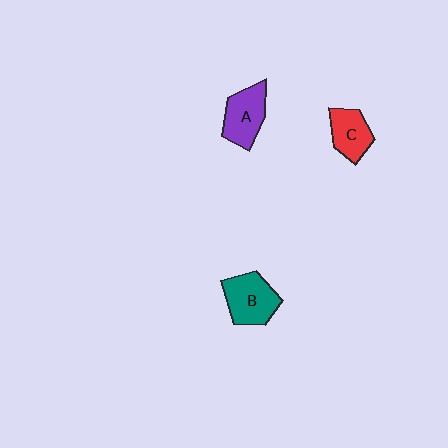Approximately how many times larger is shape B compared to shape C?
Approximately 1.3 times.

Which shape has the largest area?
Shape B (teal).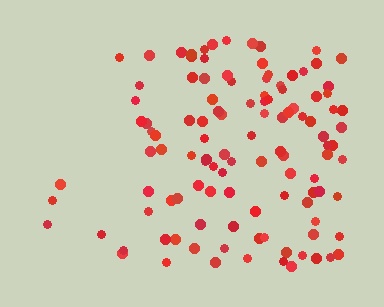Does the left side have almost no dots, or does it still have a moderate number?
Still a moderate number, just noticeably fewer than the right.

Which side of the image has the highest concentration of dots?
The right.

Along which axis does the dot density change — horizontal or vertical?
Horizontal.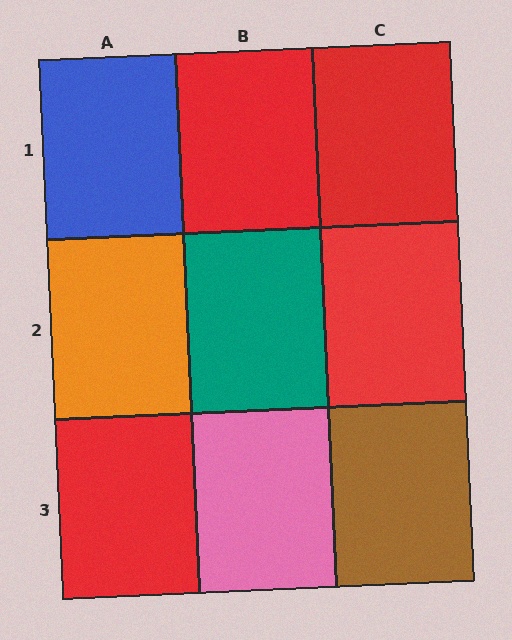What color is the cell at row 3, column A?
Red.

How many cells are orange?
1 cell is orange.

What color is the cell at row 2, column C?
Red.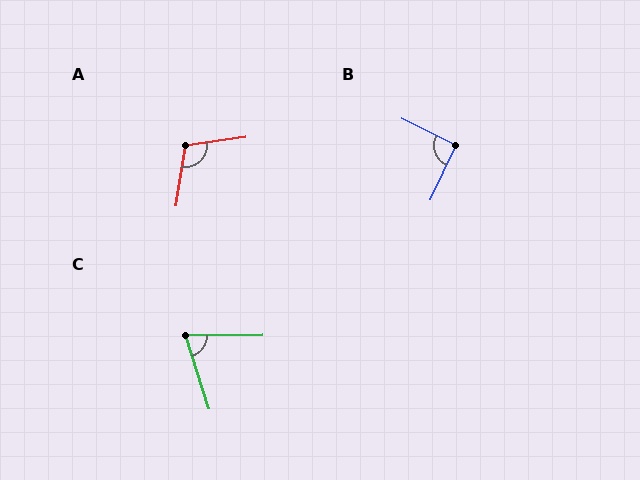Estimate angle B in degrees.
Approximately 91 degrees.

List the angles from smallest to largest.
C (73°), B (91°), A (107°).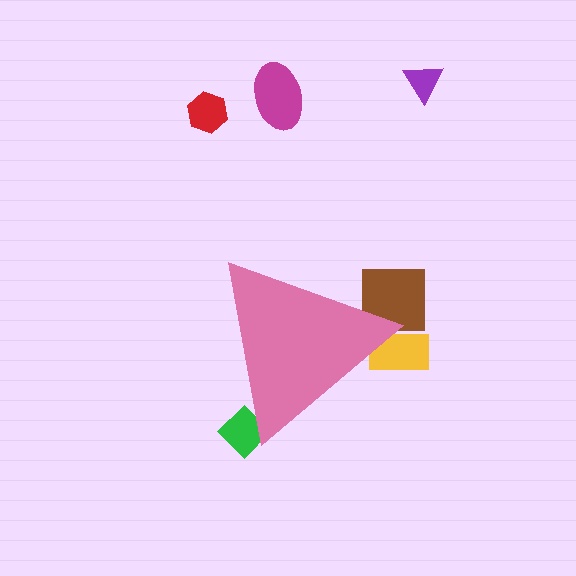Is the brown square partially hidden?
Yes, the brown square is partially hidden behind the pink triangle.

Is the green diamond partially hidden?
Yes, the green diamond is partially hidden behind the pink triangle.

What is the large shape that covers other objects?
A pink triangle.